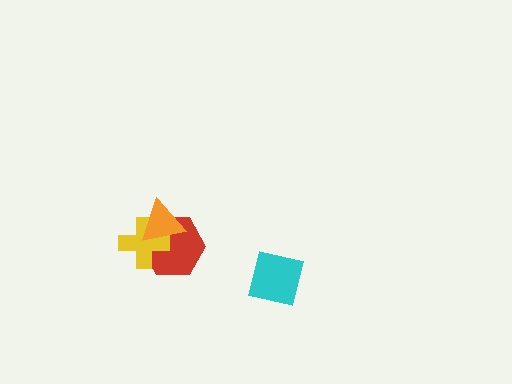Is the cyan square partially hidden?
No, no other shape covers it.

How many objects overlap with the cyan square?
0 objects overlap with the cyan square.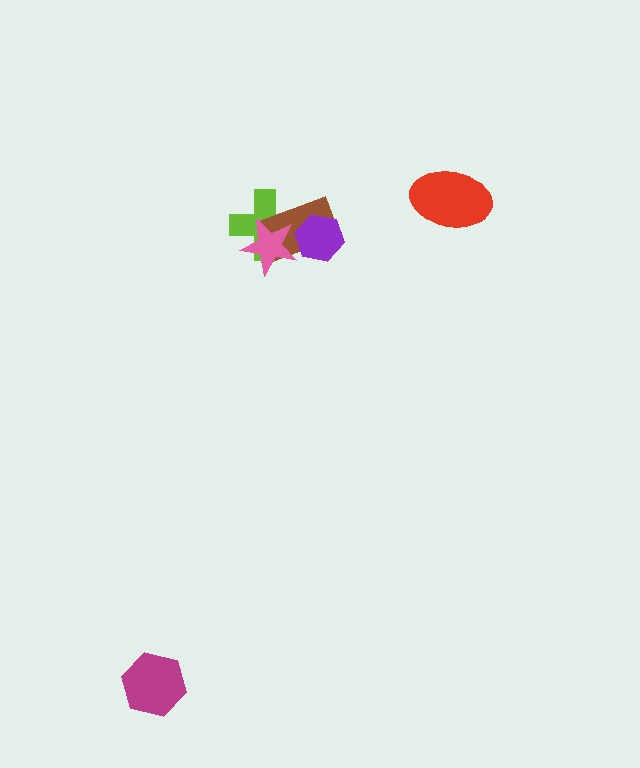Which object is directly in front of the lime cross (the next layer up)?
The brown rectangle is directly in front of the lime cross.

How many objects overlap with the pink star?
2 objects overlap with the pink star.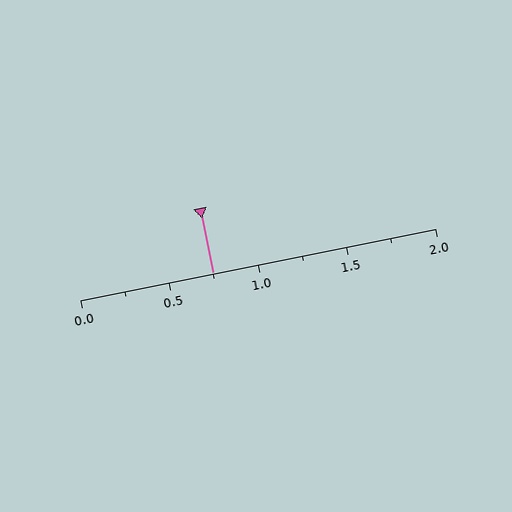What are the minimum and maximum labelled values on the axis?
The axis runs from 0.0 to 2.0.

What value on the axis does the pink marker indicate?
The marker indicates approximately 0.75.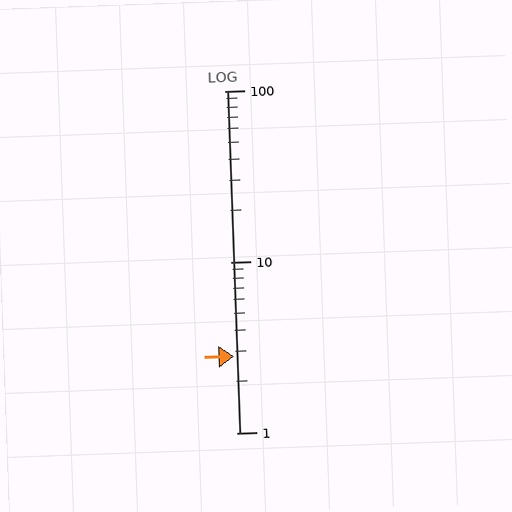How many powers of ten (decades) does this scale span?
The scale spans 2 decades, from 1 to 100.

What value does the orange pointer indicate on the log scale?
The pointer indicates approximately 2.8.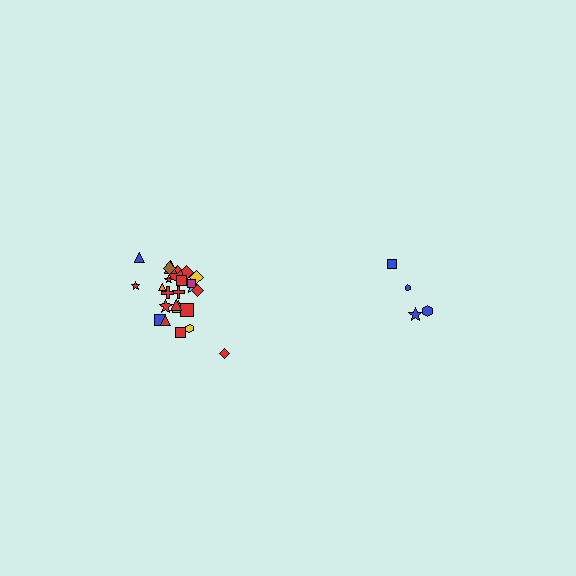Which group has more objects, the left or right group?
The left group.